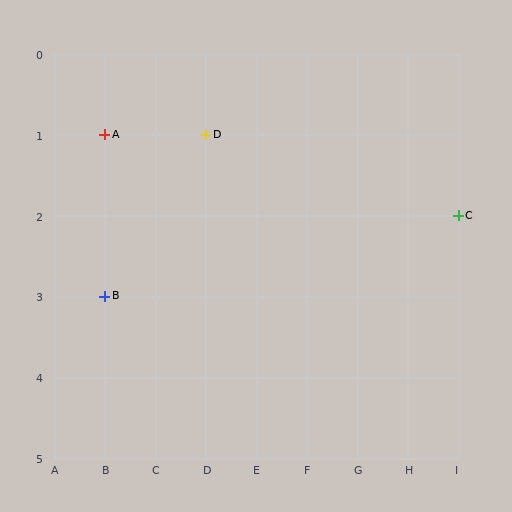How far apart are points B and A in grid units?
Points B and A are 2 rows apart.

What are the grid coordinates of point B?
Point B is at grid coordinates (B, 3).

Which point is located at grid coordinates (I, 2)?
Point C is at (I, 2).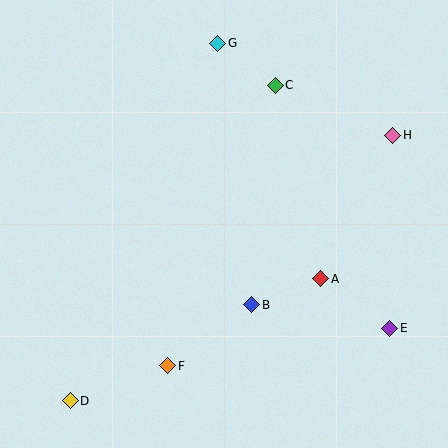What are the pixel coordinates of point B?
Point B is at (252, 305).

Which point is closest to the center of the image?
Point B at (252, 305) is closest to the center.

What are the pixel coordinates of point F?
Point F is at (168, 366).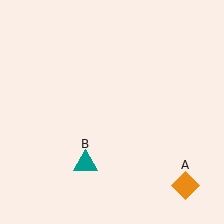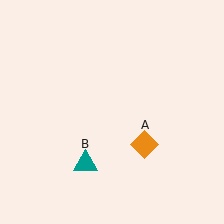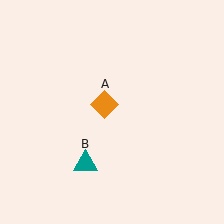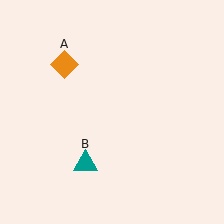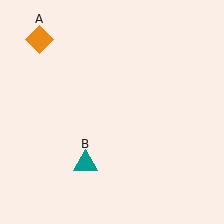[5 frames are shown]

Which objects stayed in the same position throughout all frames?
Teal triangle (object B) remained stationary.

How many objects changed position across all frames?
1 object changed position: orange diamond (object A).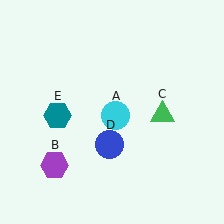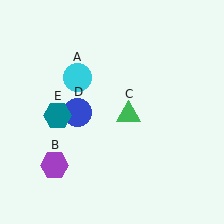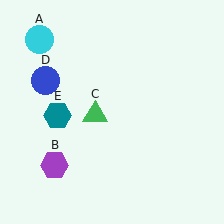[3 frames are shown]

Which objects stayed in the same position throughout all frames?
Purple hexagon (object B) and teal hexagon (object E) remained stationary.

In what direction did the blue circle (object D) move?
The blue circle (object D) moved up and to the left.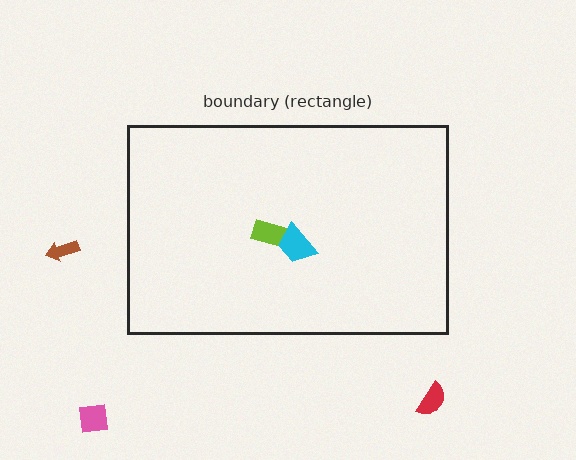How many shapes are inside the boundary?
2 inside, 3 outside.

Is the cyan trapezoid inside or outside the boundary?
Inside.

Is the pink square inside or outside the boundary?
Outside.